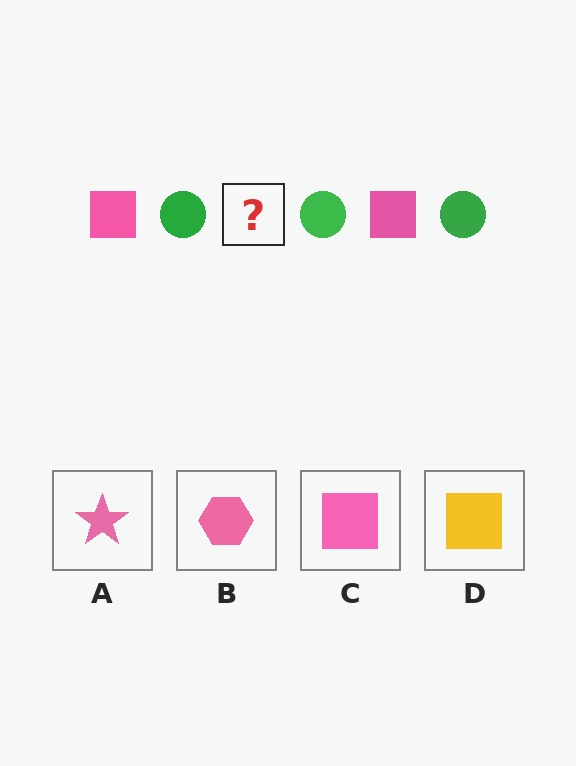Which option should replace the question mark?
Option C.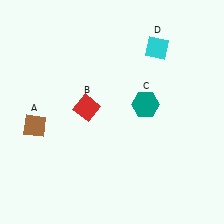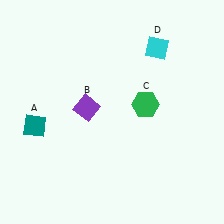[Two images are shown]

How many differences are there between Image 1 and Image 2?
There are 3 differences between the two images.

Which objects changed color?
A changed from brown to teal. B changed from red to purple. C changed from teal to green.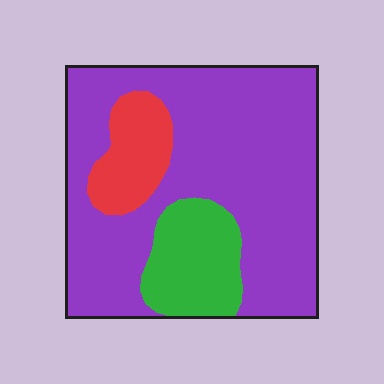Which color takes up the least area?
Red, at roughly 10%.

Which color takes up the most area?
Purple, at roughly 75%.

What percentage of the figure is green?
Green takes up less than a quarter of the figure.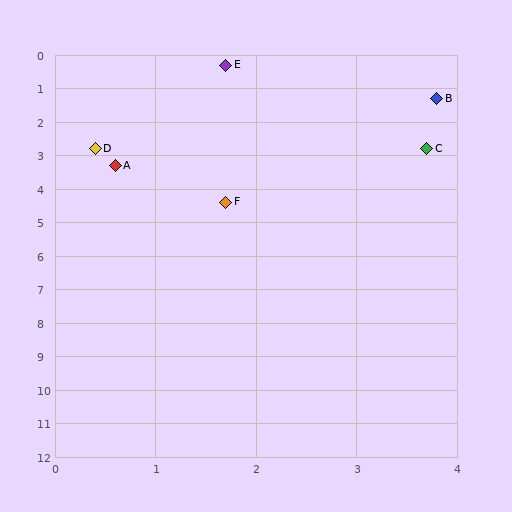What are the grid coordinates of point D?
Point D is at approximately (0.4, 2.8).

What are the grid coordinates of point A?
Point A is at approximately (0.6, 3.3).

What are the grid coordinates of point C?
Point C is at approximately (3.7, 2.8).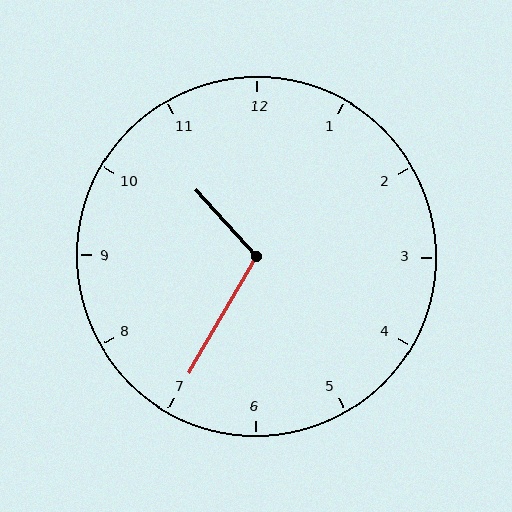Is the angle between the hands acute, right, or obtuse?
It is obtuse.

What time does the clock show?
10:35.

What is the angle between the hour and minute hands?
Approximately 108 degrees.